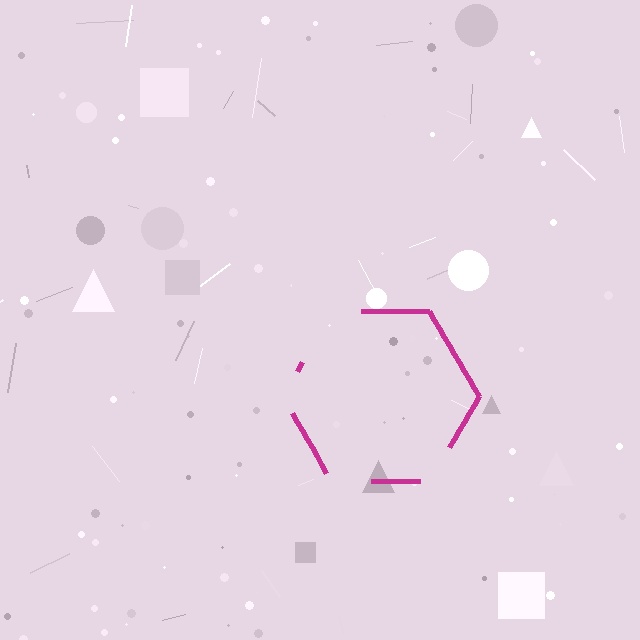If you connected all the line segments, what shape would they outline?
They would outline a hexagon.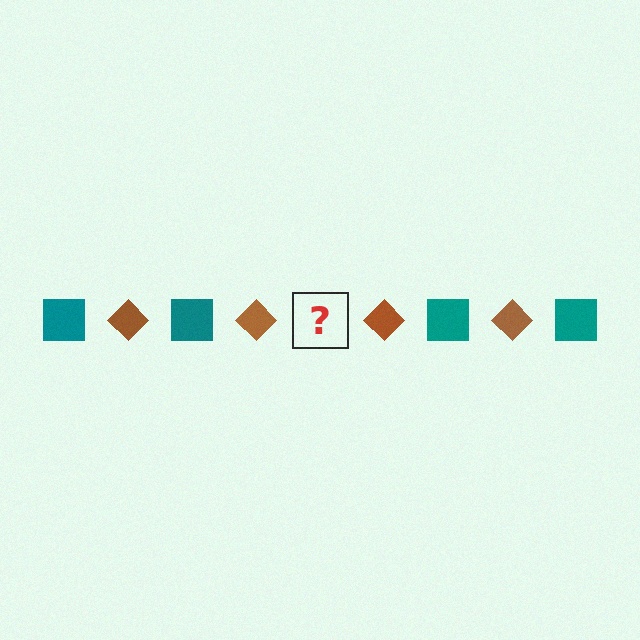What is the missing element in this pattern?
The missing element is a teal square.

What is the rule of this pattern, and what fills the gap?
The rule is that the pattern alternates between teal square and brown diamond. The gap should be filled with a teal square.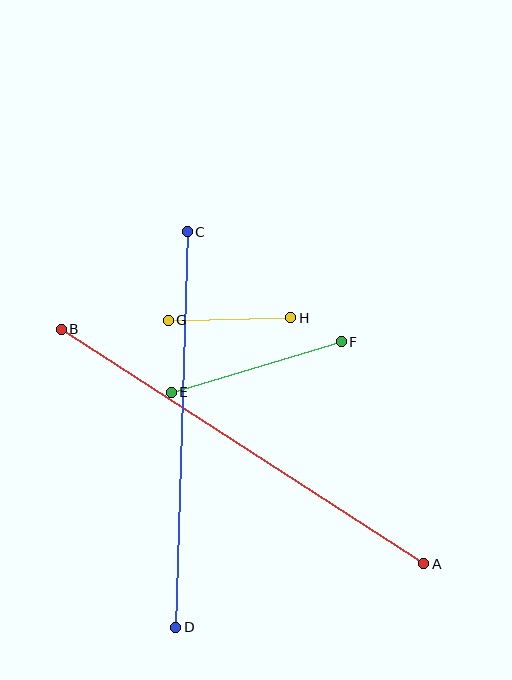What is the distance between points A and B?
The distance is approximately 432 pixels.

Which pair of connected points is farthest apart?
Points A and B are farthest apart.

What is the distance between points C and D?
The distance is approximately 395 pixels.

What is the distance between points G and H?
The distance is approximately 123 pixels.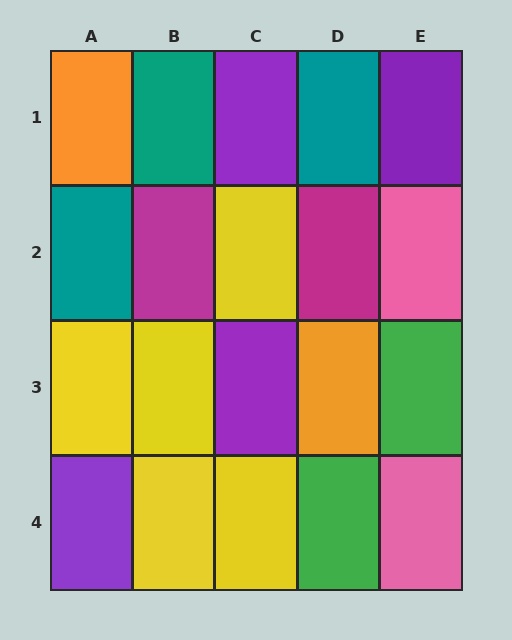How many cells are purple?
4 cells are purple.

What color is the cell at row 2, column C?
Yellow.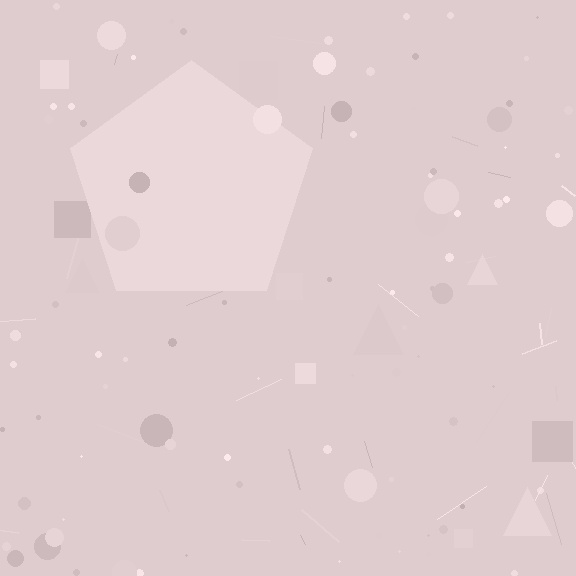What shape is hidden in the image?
A pentagon is hidden in the image.